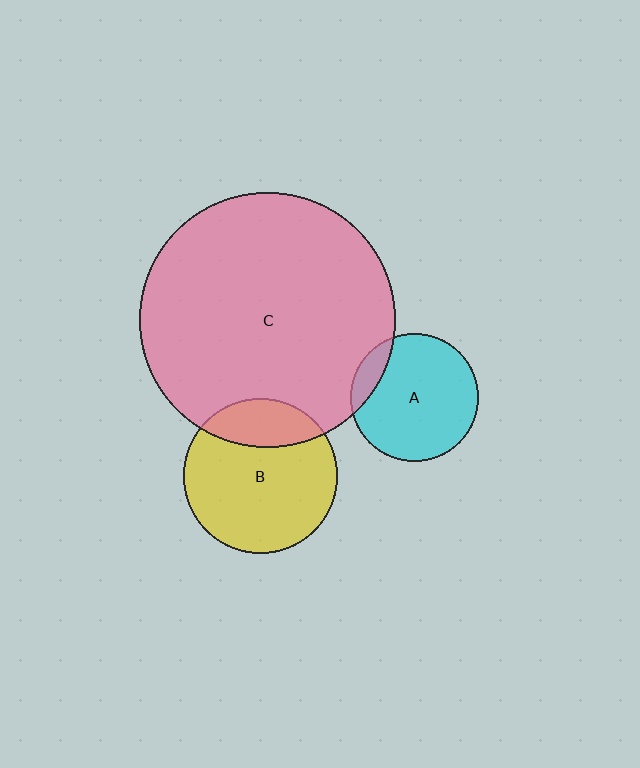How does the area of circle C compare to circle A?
Approximately 4.0 times.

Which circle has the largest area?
Circle C (pink).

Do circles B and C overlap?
Yes.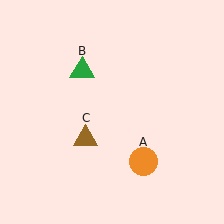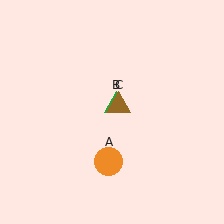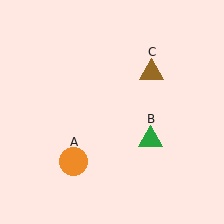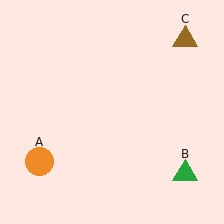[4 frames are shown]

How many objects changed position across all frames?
3 objects changed position: orange circle (object A), green triangle (object B), brown triangle (object C).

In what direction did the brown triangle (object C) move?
The brown triangle (object C) moved up and to the right.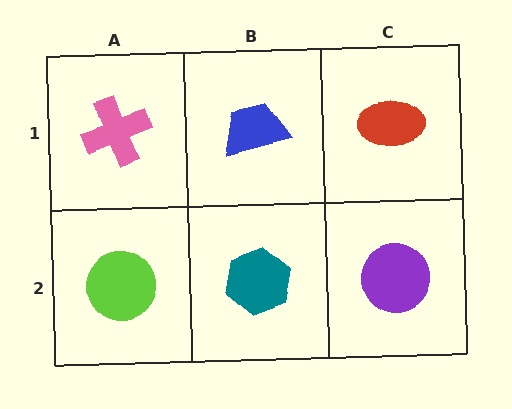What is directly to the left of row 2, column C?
A teal hexagon.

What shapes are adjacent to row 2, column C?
A red ellipse (row 1, column C), a teal hexagon (row 2, column B).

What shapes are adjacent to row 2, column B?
A blue trapezoid (row 1, column B), a lime circle (row 2, column A), a purple circle (row 2, column C).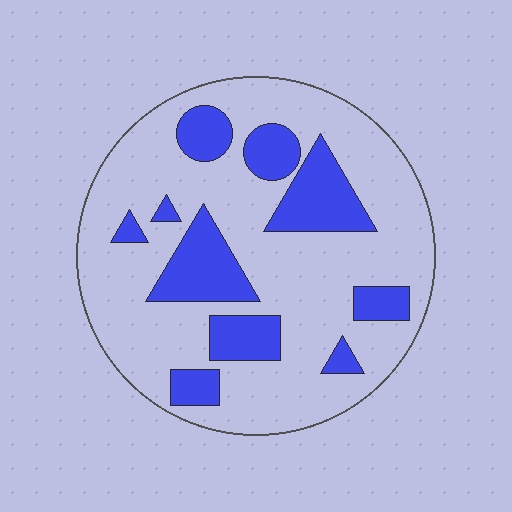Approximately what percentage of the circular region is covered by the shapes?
Approximately 25%.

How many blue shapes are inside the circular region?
10.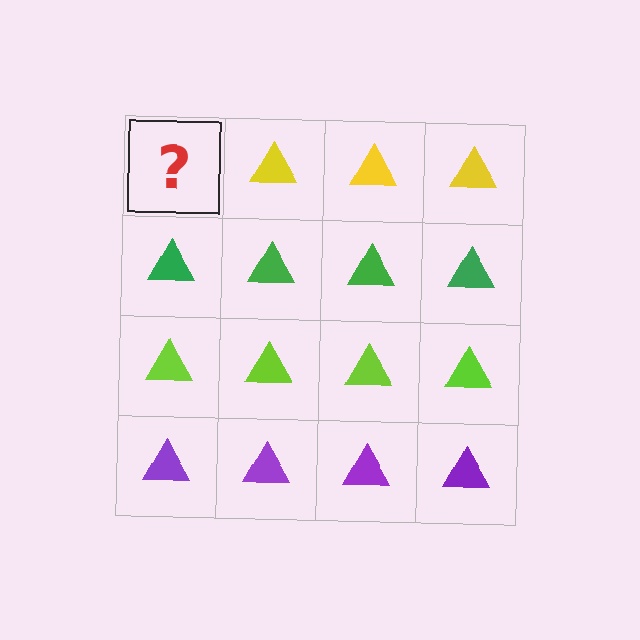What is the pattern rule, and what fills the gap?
The rule is that each row has a consistent color. The gap should be filled with a yellow triangle.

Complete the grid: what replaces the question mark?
The question mark should be replaced with a yellow triangle.